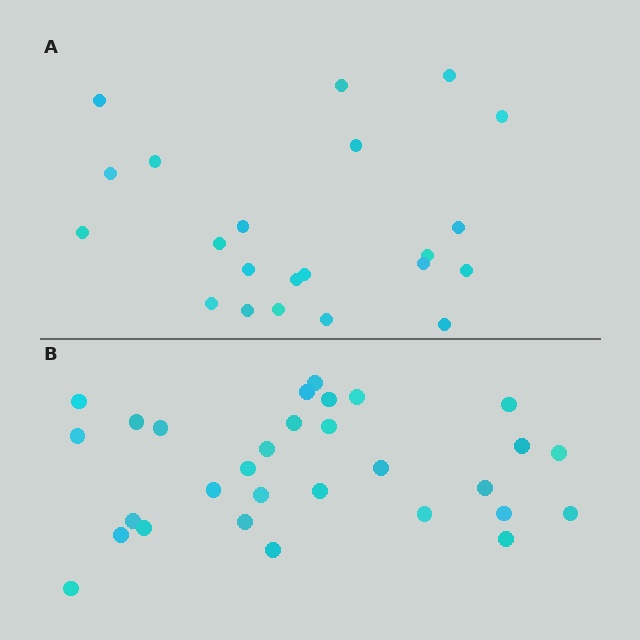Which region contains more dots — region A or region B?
Region B (the bottom region) has more dots.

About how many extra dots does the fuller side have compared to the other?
Region B has roughly 8 or so more dots than region A.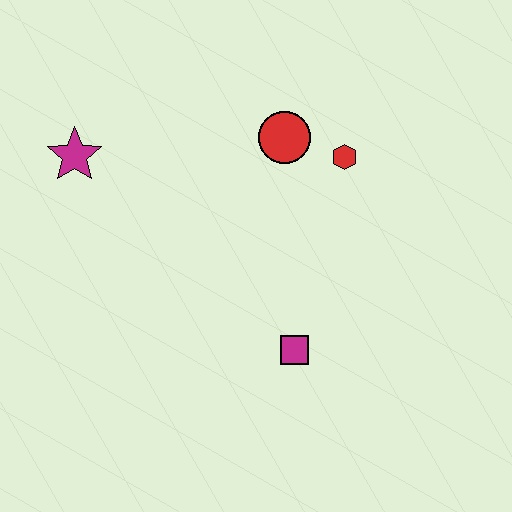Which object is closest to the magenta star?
The red circle is closest to the magenta star.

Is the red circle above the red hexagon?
Yes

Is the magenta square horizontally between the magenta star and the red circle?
No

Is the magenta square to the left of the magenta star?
No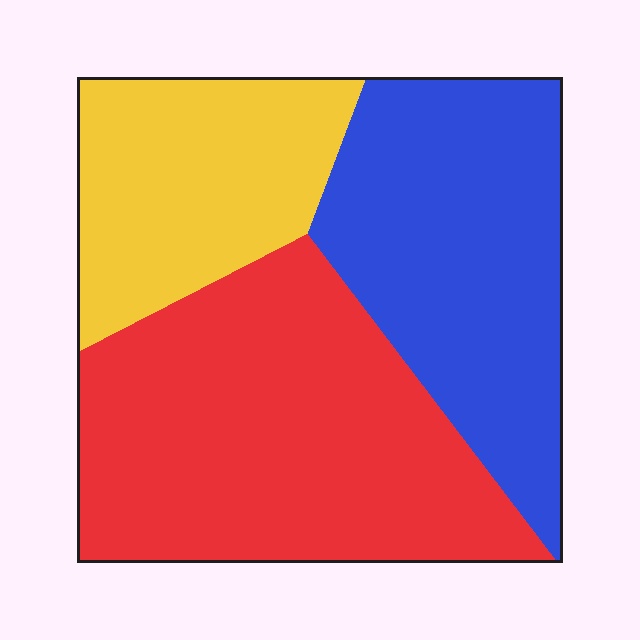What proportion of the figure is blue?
Blue takes up about one third (1/3) of the figure.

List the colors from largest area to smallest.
From largest to smallest: red, blue, yellow.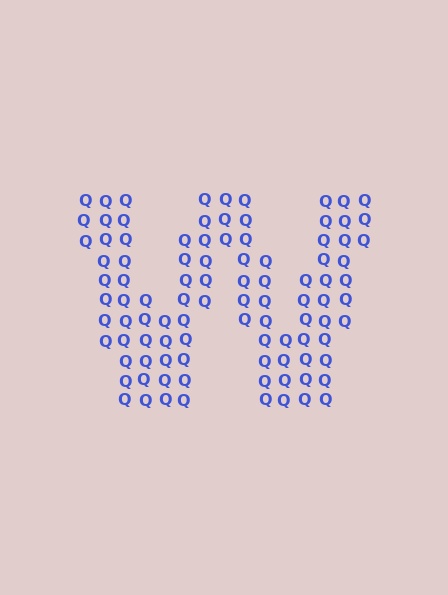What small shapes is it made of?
It is made of small letter Q's.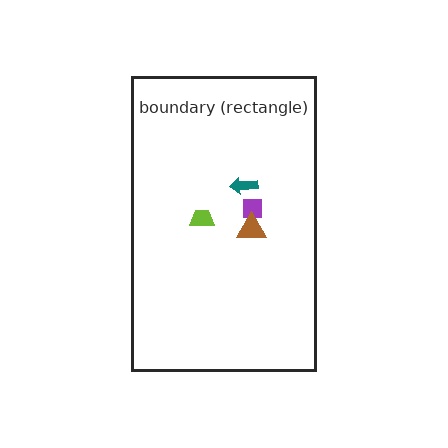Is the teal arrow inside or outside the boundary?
Inside.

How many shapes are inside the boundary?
4 inside, 0 outside.